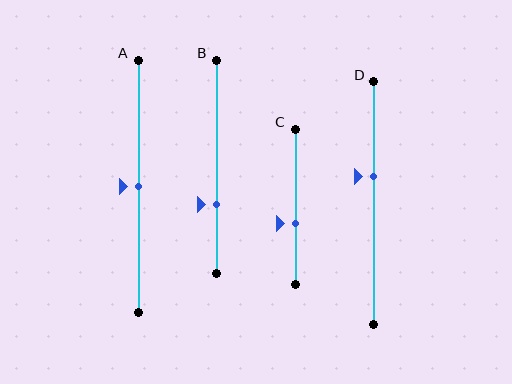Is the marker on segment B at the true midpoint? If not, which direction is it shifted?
No, the marker on segment B is shifted downward by about 18% of the segment length.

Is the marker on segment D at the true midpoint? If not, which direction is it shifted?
No, the marker on segment D is shifted upward by about 11% of the segment length.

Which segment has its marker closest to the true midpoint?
Segment A has its marker closest to the true midpoint.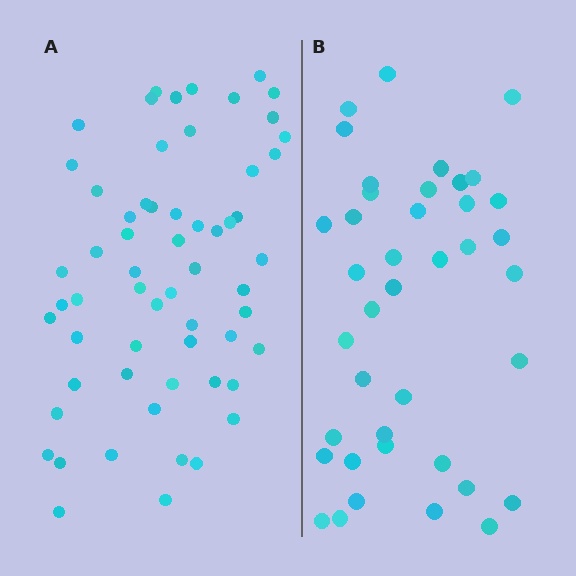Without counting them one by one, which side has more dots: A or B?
Region A (the left region) has more dots.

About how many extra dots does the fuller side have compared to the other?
Region A has approximately 20 more dots than region B.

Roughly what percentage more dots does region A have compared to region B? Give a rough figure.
About 50% more.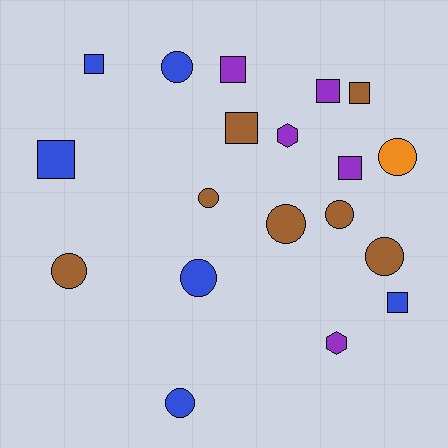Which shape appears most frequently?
Circle, with 9 objects.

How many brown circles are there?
There are 5 brown circles.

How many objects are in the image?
There are 19 objects.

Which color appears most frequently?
Brown, with 7 objects.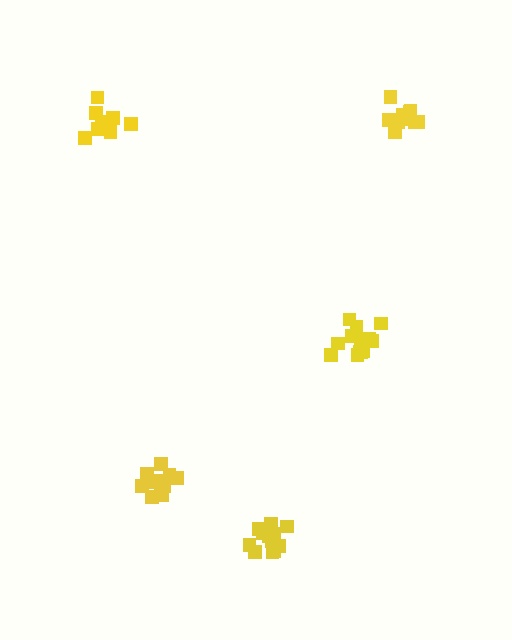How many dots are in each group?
Group 1: 12 dots, Group 2: 11 dots, Group 3: 15 dots, Group 4: 12 dots, Group 5: 12 dots (62 total).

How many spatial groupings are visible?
There are 5 spatial groupings.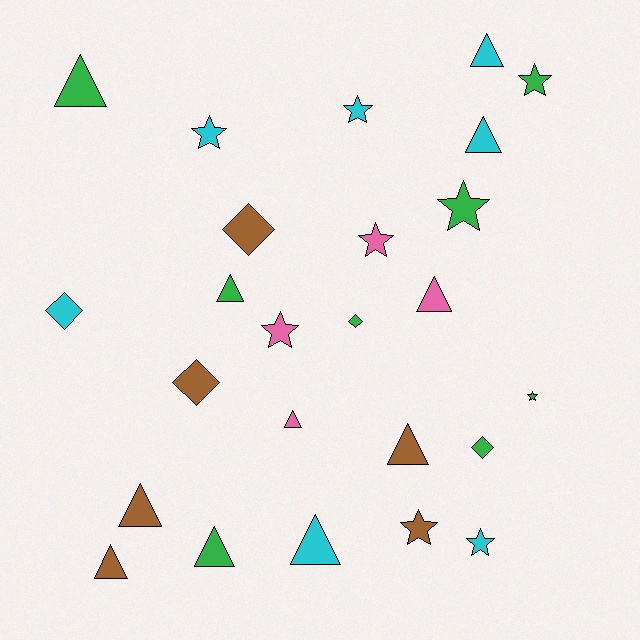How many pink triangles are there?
There are 2 pink triangles.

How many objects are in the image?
There are 25 objects.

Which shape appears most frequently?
Triangle, with 11 objects.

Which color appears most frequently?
Green, with 8 objects.